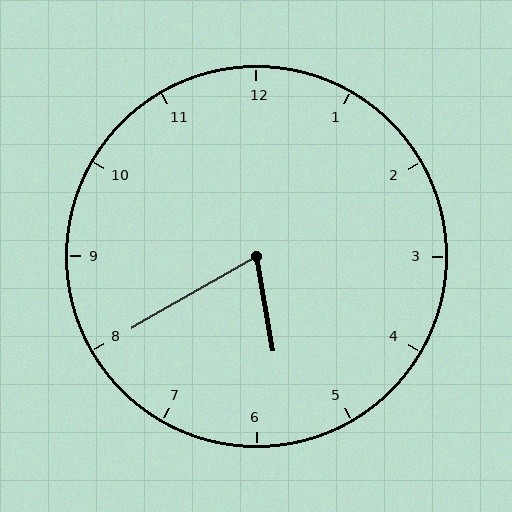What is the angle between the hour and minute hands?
Approximately 70 degrees.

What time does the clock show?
5:40.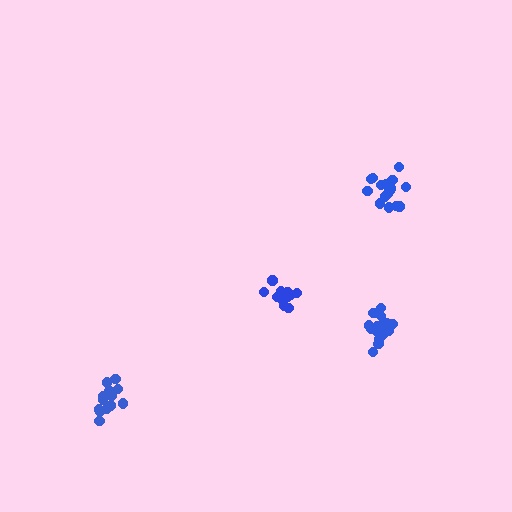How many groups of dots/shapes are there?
There are 4 groups.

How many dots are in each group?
Group 1: 17 dots, Group 2: 16 dots, Group 3: 11 dots, Group 4: 14 dots (58 total).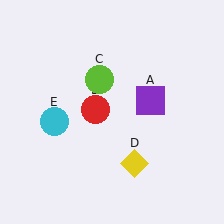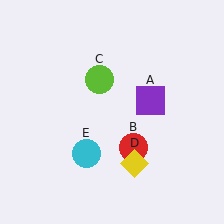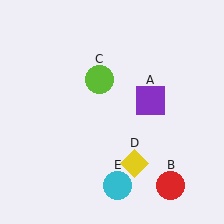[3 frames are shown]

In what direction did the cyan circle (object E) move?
The cyan circle (object E) moved down and to the right.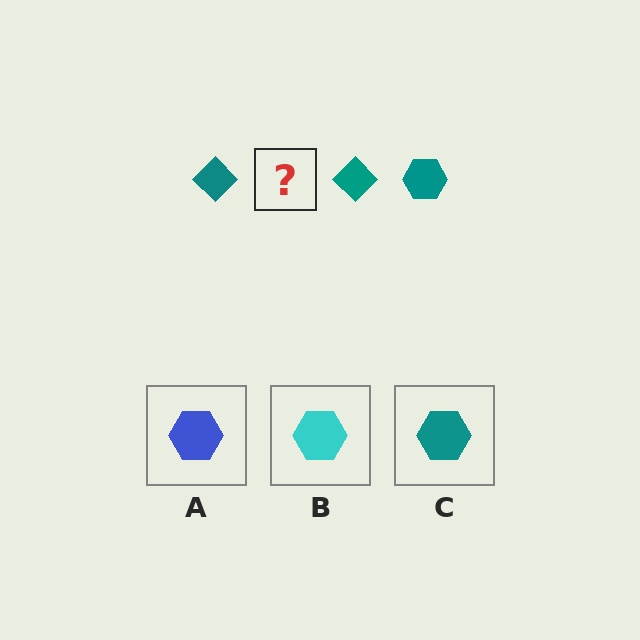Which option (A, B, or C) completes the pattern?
C.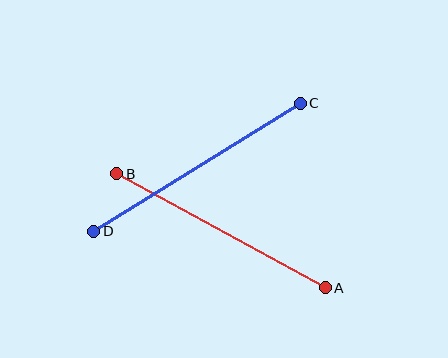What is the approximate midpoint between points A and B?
The midpoint is at approximately (221, 231) pixels.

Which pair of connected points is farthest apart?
Points C and D are farthest apart.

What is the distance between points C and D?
The distance is approximately 243 pixels.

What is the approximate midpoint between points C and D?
The midpoint is at approximately (197, 167) pixels.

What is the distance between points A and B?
The distance is approximately 238 pixels.